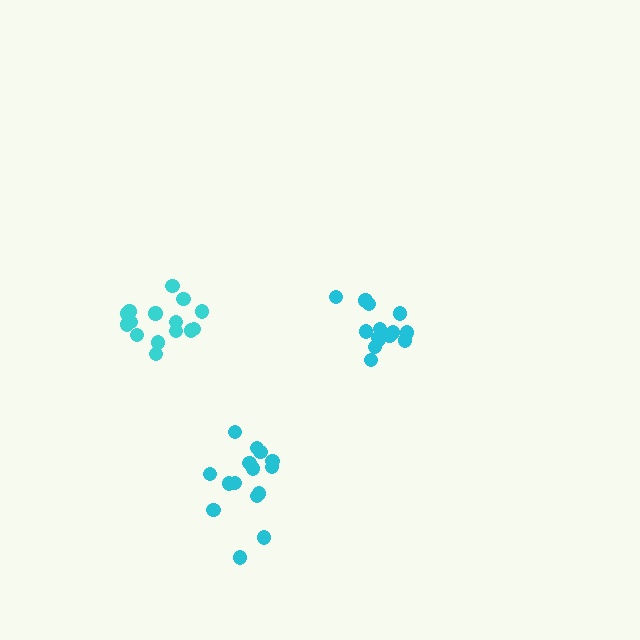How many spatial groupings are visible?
There are 3 spatial groupings.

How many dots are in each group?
Group 1: 14 dots, Group 2: 15 dots, Group 3: 15 dots (44 total).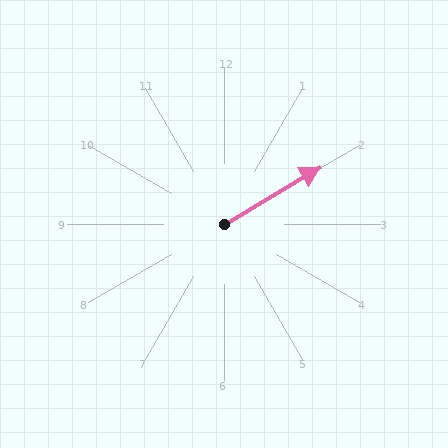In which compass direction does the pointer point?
Northeast.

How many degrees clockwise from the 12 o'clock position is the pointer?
Approximately 59 degrees.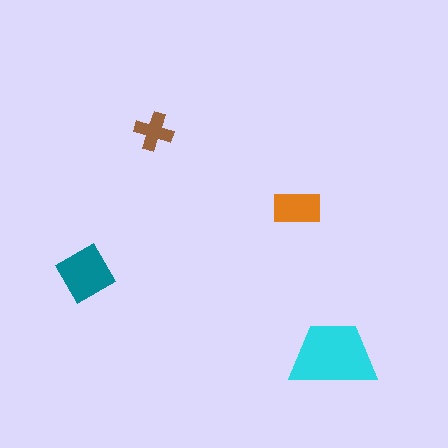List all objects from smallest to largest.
The brown cross, the orange rectangle, the teal diamond, the cyan trapezoid.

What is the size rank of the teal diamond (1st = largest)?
2nd.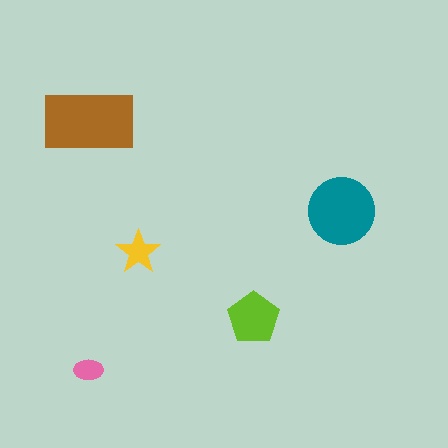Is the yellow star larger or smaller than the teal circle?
Smaller.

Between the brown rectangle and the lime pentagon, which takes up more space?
The brown rectangle.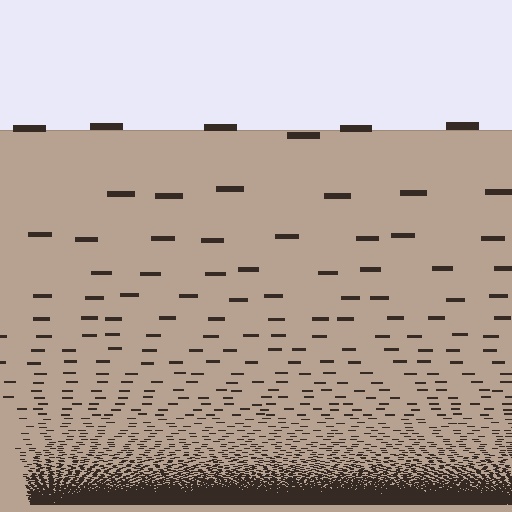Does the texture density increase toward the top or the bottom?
Density increases toward the bottom.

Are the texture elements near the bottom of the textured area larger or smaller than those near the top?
Smaller. The gradient is inverted — elements near the bottom are smaller and denser.